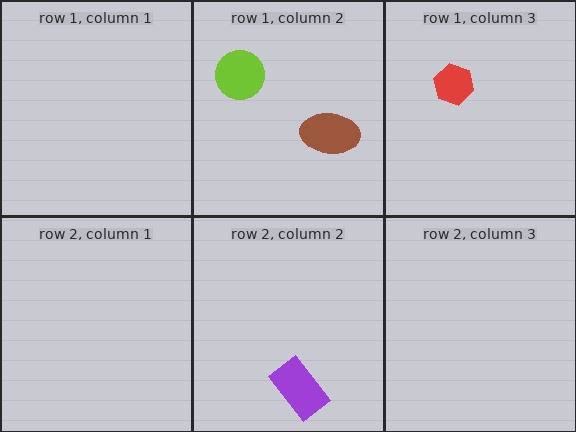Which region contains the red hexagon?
The row 1, column 3 region.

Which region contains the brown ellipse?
The row 1, column 2 region.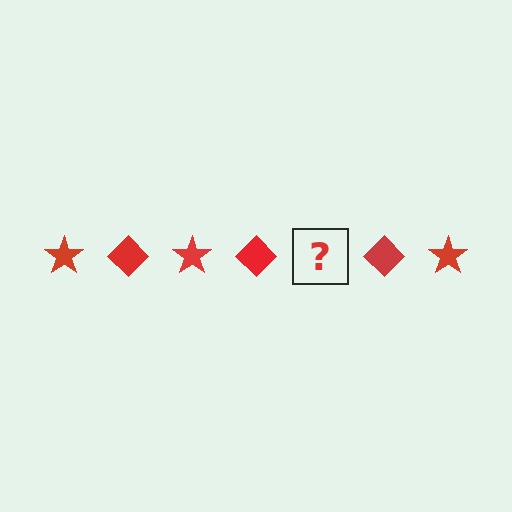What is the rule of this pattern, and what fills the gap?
The rule is that the pattern cycles through star, diamond shapes in red. The gap should be filled with a red star.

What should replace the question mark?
The question mark should be replaced with a red star.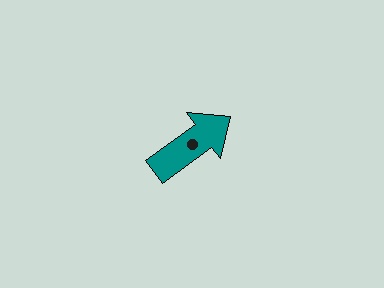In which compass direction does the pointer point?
Northeast.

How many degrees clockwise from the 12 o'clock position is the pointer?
Approximately 54 degrees.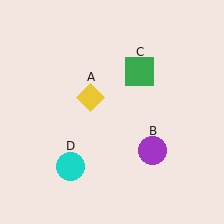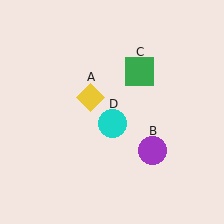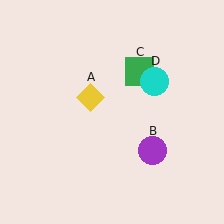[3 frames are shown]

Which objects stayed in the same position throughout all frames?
Yellow diamond (object A) and purple circle (object B) and green square (object C) remained stationary.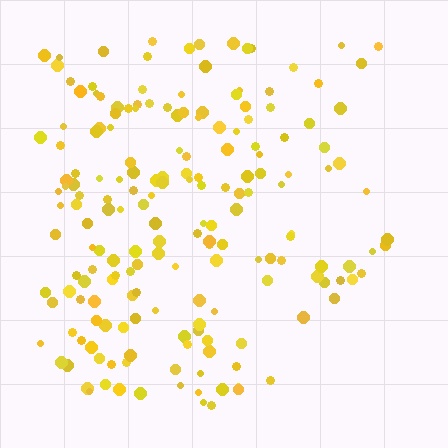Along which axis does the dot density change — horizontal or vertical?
Horizontal.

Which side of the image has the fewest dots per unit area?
The right.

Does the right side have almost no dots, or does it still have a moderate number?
Still a moderate number, just noticeably fewer than the left.